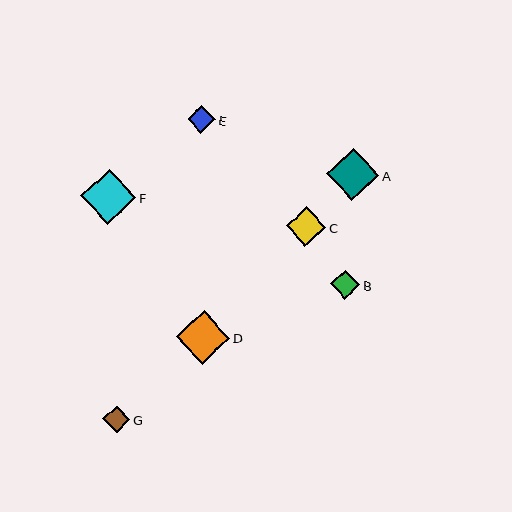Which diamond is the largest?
Diamond F is the largest with a size of approximately 55 pixels.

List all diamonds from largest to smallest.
From largest to smallest: F, D, A, C, B, E, G.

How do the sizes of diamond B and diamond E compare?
Diamond B and diamond E are approximately the same size.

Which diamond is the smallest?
Diamond G is the smallest with a size of approximately 27 pixels.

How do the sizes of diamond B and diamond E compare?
Diamond B and diamond E are approximately the same size.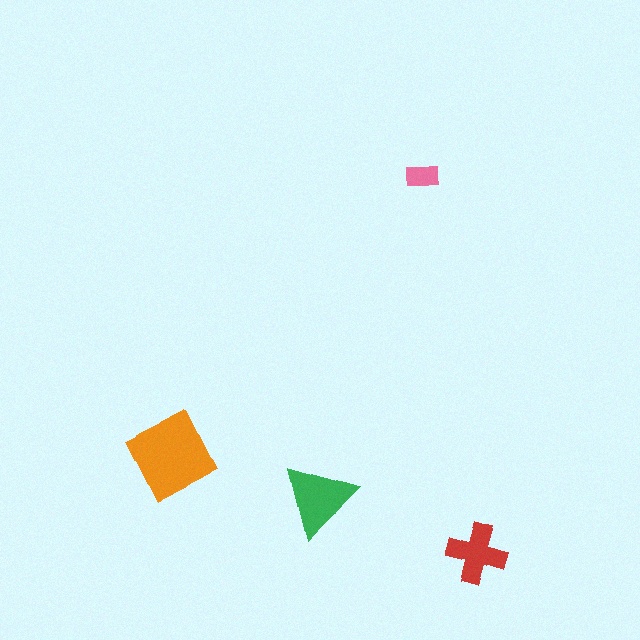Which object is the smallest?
The pink rectangle.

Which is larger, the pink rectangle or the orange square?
The orange square.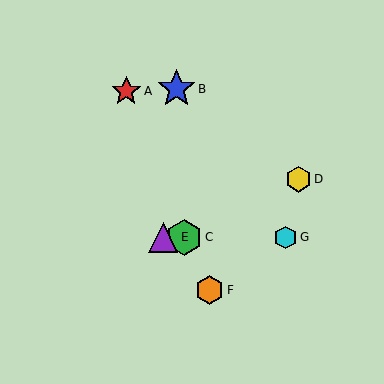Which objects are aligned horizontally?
Objects C, E, G are aligned horizontally.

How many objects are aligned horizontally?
3 objects (C, E, G) are aligned horizontally.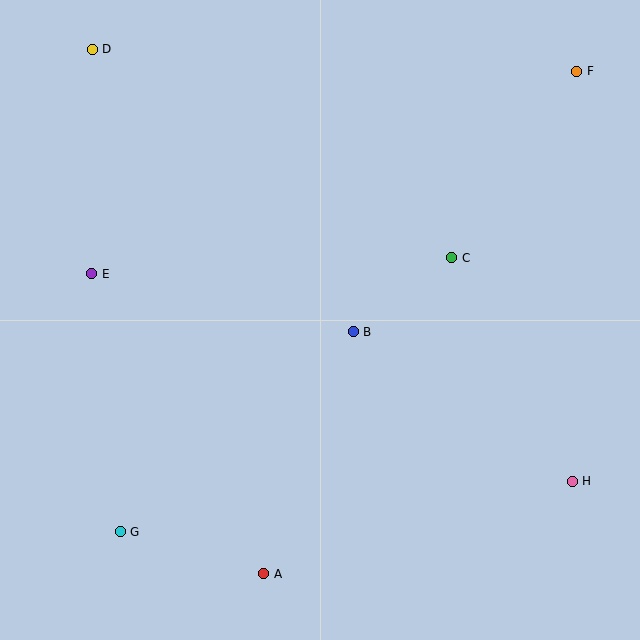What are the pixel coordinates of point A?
Point A is at (264, 574).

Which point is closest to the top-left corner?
Point D is closest to the top-left corner.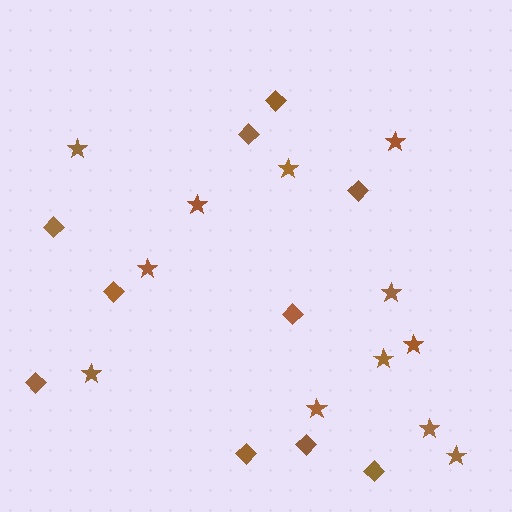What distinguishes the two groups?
There are 2 groups: one group of stars (12) and one group of diamonds (10).